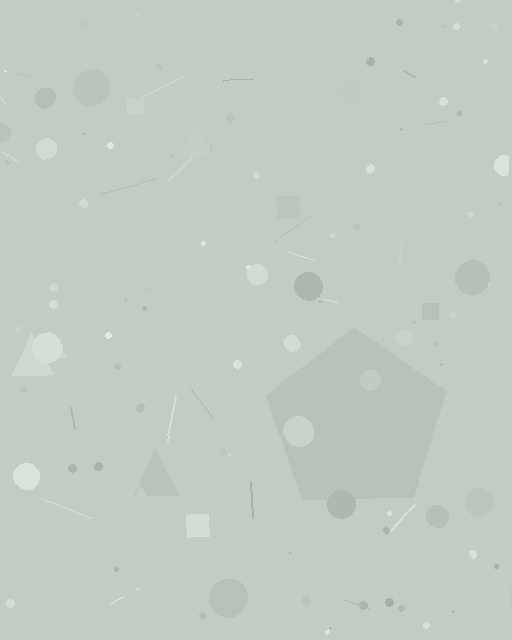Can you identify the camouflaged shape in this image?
The camouflaged shape is a pentagon.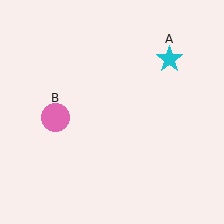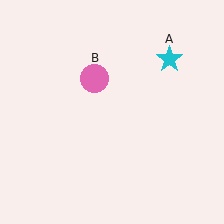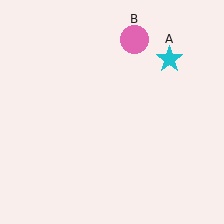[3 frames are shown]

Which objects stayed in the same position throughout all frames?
Cyan star (object A) remained stationary.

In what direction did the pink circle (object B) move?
The pink circle (object B) moved up and to the right.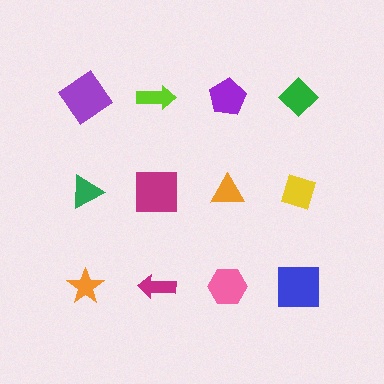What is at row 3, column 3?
A pink hexagon.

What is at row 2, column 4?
A yellow diamond.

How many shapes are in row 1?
4 shapes.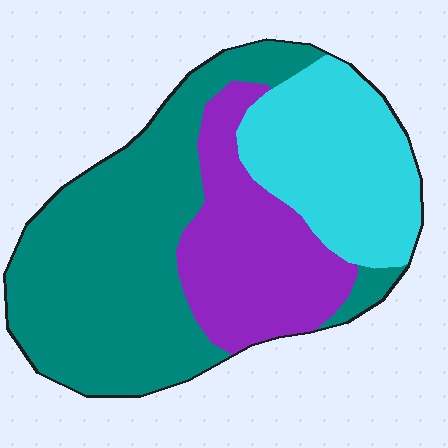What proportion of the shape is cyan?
Cyan covers about 25% of the shape.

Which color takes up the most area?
Teal, at roughly 50%.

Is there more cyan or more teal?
Teal.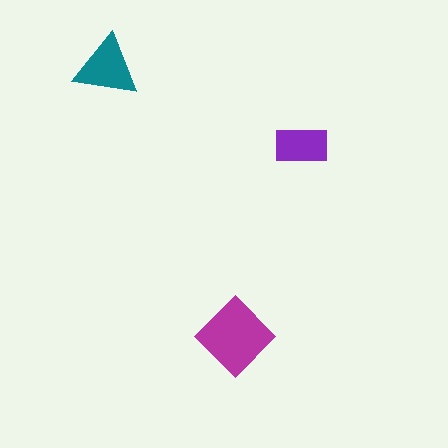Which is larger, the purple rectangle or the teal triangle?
The teal triangle.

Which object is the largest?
The magenta diamond.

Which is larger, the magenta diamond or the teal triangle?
The magenta diamond.